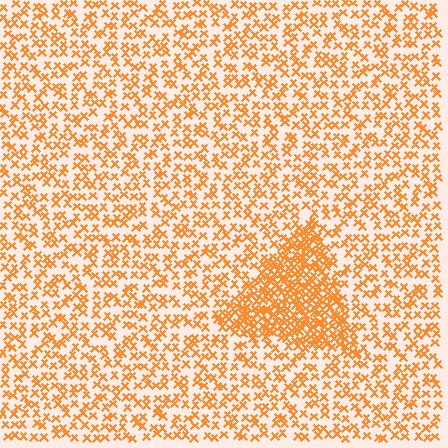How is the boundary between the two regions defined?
The boundary is defined by a change in element density (approximately 2.4x ratio). All elements are the same color, size, and shape.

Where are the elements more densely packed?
The elements are more densely packed inside the triangle boundary.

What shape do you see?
I see a triangle.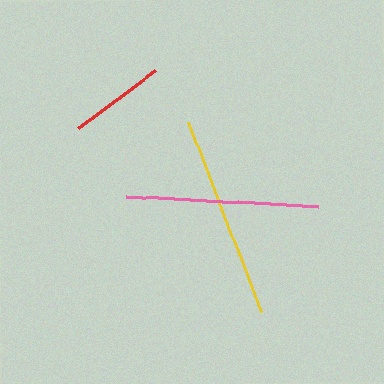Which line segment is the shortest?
The red line is the shortest at approximately 96 pixels.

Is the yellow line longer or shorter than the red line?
The yellow line is longer than the red line.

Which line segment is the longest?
The yellow line is the longest at approximately 204 pixels.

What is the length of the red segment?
The red segment is approximately 96 pixels long.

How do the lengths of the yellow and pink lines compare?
The yellow and pink lines are approximately the same length.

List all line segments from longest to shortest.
From longest to shortest: yellow, pink, red.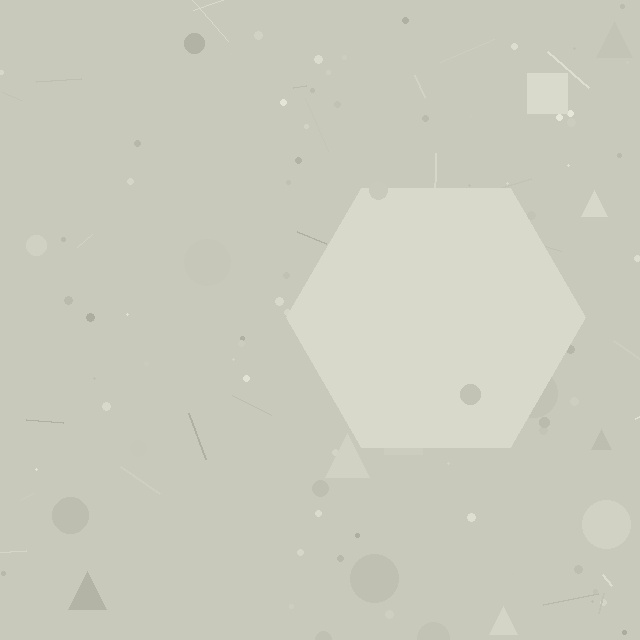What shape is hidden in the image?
A hexagon is hidden in the image.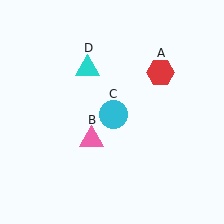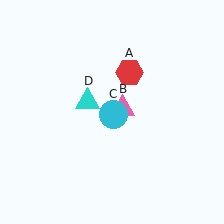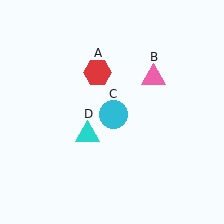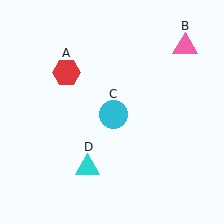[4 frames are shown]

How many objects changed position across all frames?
3 objects changed position: red hexagon (object A), pink triangle (object B), cyan triangle (object D).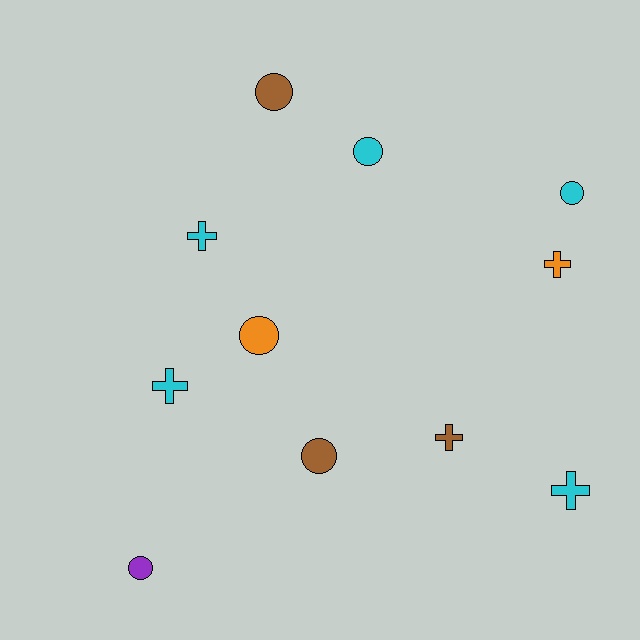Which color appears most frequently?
Cyan, with 5 objects.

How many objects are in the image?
There are 11 objects.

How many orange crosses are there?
There is 1 orange cross.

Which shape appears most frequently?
Circle, with 6 objects.